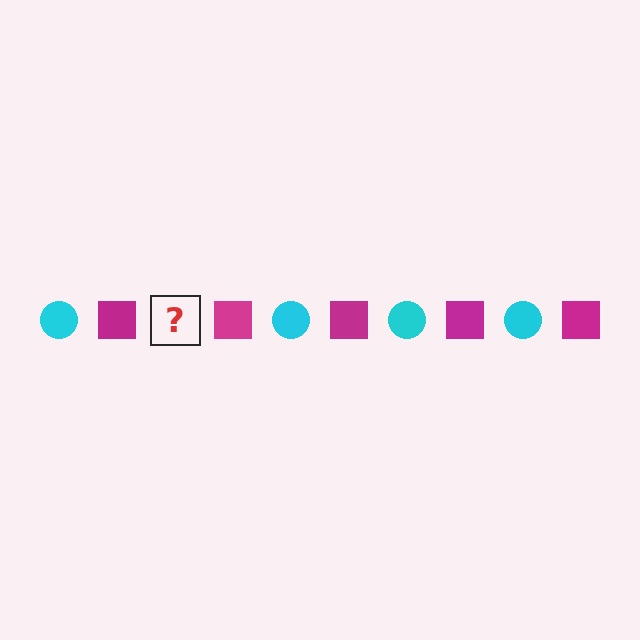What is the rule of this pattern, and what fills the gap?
The rule is that the pattern alternates between cyan circle and magenta square. The gap should be filled with a cyan circle.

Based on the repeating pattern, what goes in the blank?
The blank should be a cyan circle.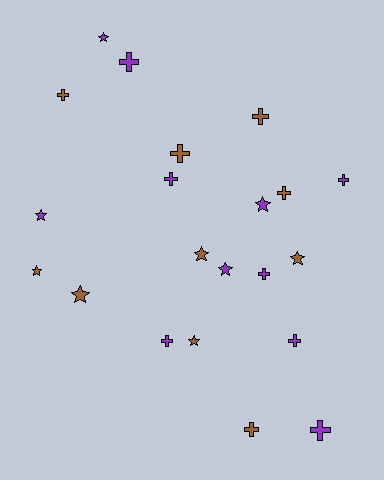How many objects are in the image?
There are 21 objects.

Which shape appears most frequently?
Cross, with 12 objects.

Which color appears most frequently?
Purple, with 11 objects.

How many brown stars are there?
There are 5 brown stars.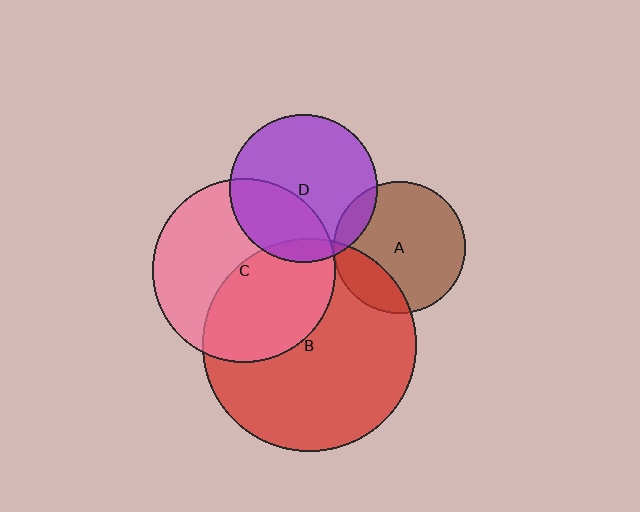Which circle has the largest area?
Circle B (red).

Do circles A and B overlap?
Yes.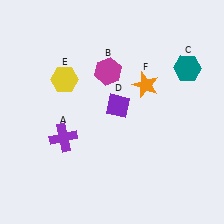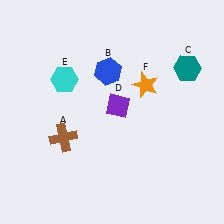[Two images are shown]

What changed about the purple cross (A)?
In Image 1, A is purple. In Image 2, it changed to brown.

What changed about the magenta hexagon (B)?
In Image 1, B is magenta. In Image 2, it changed to blue.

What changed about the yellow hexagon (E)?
In Image 1, E is yellow. In Image 2, it changed to cyan.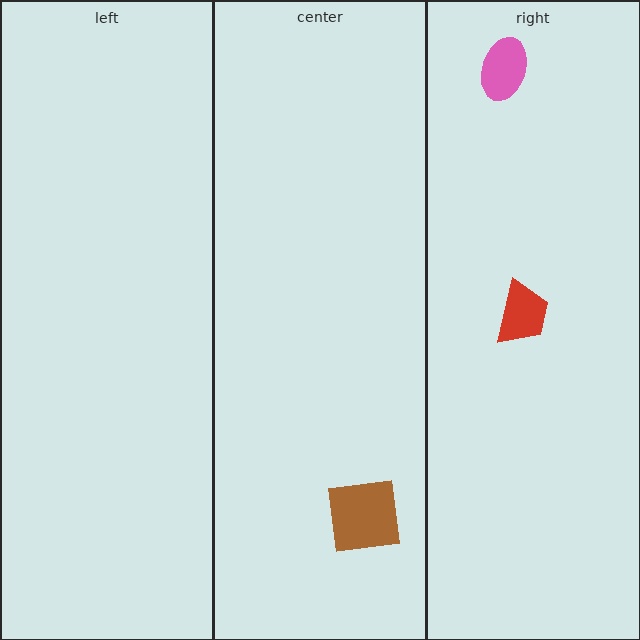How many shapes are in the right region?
2.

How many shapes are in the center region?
1.